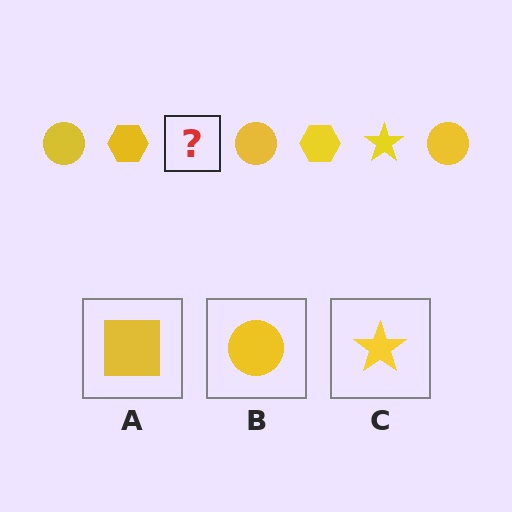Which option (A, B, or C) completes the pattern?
C.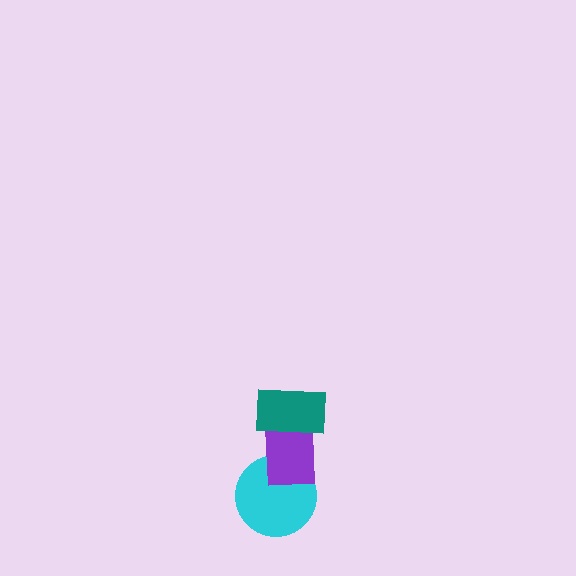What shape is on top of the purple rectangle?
The teal rectangle is on top of the purple rectangle.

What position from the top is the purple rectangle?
The purple rectangle is 2nd from the top.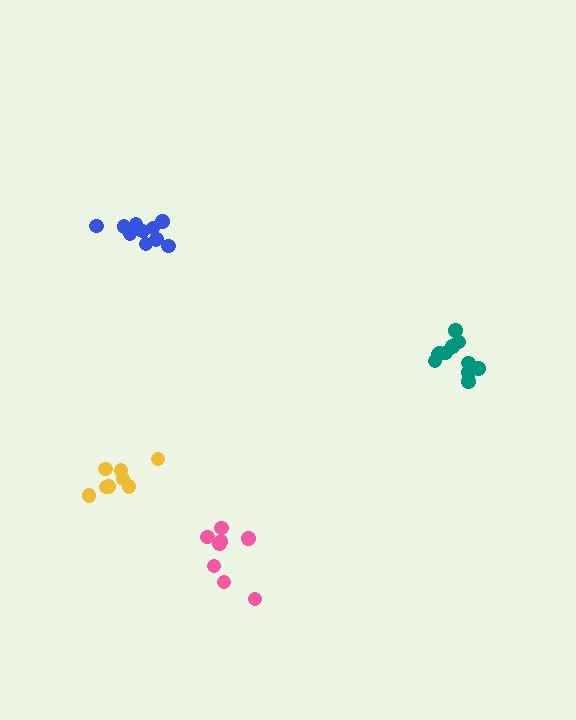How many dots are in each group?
Group 1: 8 dots, Group 2: 8 dots, Group 3: 11 dots, Group 4: 11 dots (38 total).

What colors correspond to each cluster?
The clusters are colored: yellow, pink, teal, blue.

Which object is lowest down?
The pink cluster is bottommost.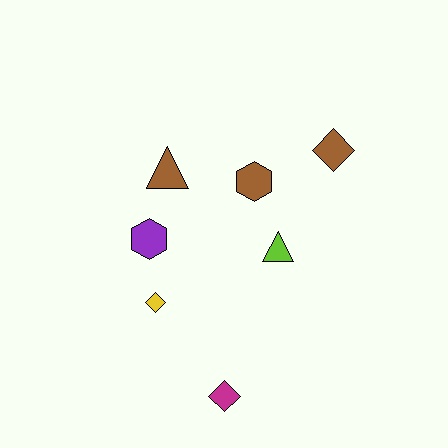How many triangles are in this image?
There are 2 triangles.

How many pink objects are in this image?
There are no pink objects.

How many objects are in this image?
There are 7 objects.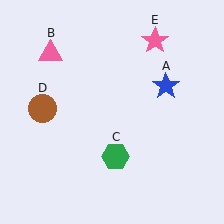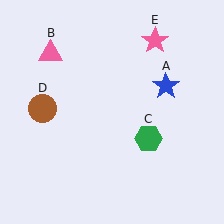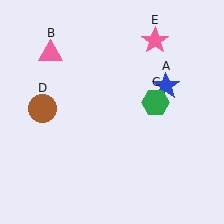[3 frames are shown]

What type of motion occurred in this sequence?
The green hexagon (object C) rotated counterclockwise around the center of the scene.